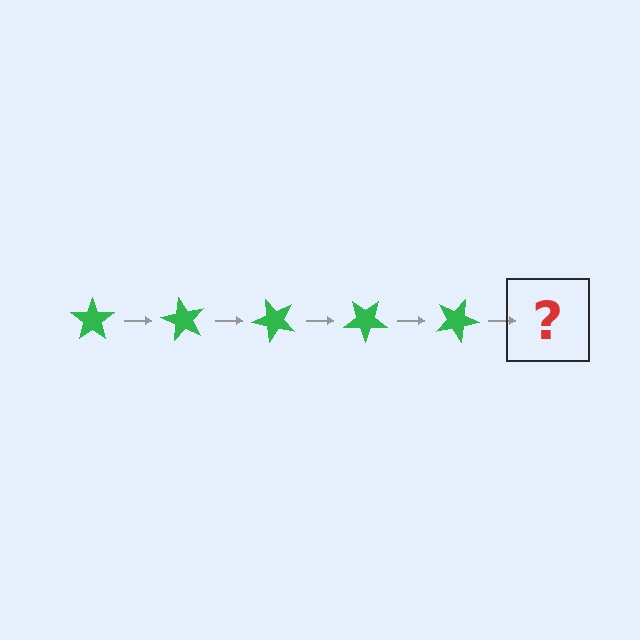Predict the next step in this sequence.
The next step is a green star rotated 300 degrees.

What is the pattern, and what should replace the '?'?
The pattern is that the star rotates 60 degrees each step. The '?' should be a green star rotated 300 degrees.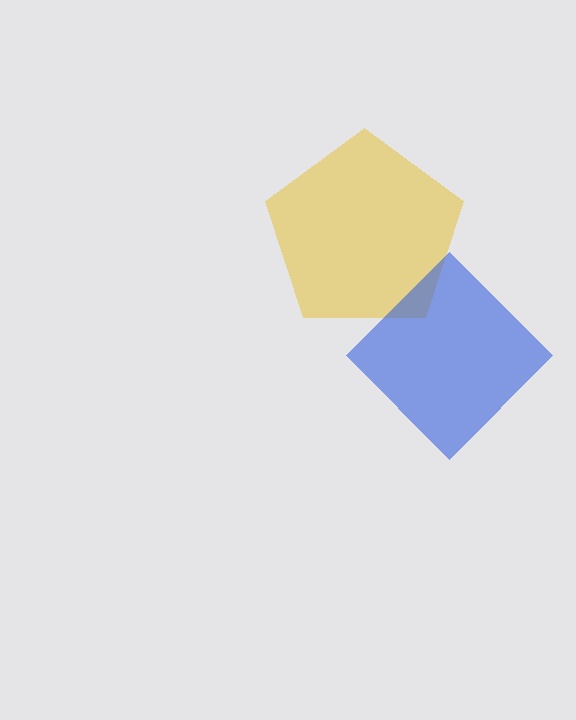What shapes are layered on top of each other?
The layered shapes are: a yellow pentagon, a blue diamond.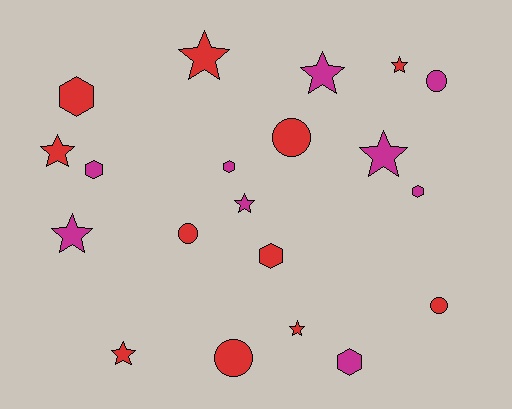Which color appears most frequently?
Red, with 11 objects.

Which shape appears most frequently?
Star, with 9 objects.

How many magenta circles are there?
There is 1 magenta circle.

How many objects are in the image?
There are 20 objects.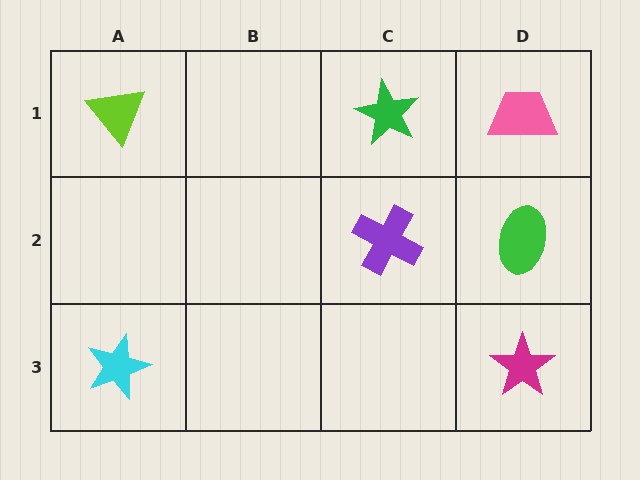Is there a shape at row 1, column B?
No, that cell is empty.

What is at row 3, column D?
A magenta star.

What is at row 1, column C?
A green star.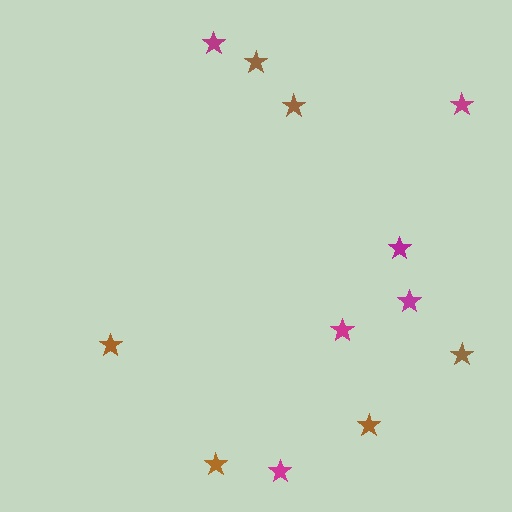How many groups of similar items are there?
There are 2 groups: one group of magenta stars (6) and one group of brown stars (6).